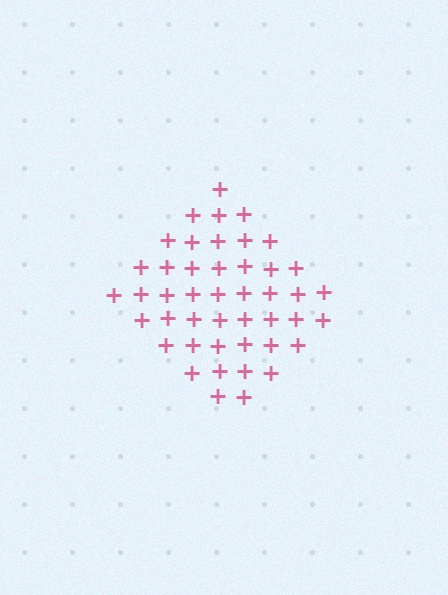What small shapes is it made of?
It is made of small plus signs.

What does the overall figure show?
The overall figure shows a diamond.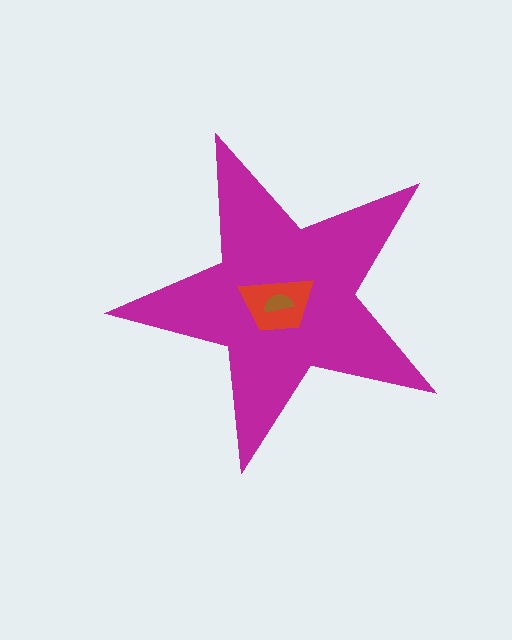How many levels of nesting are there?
3.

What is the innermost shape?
The brown semicircle.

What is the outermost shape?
The magenta star.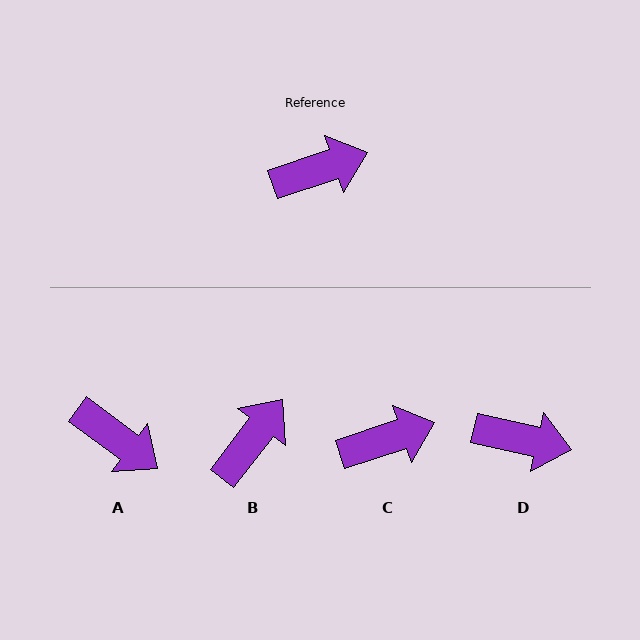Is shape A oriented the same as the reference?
No, it is off by about 55 degrees.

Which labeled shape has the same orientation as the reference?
C.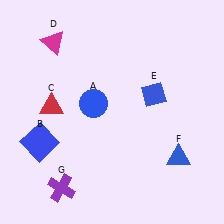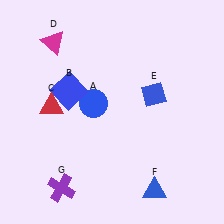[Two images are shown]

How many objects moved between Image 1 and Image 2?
2 objects moved between the two images.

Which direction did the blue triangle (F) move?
The blue triangle (F) moved down.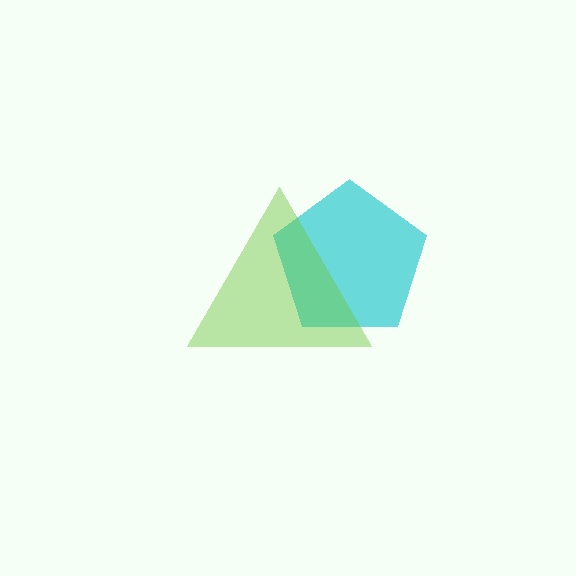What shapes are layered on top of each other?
The layered shapes are: a cyan pentagon, a lime triangle.